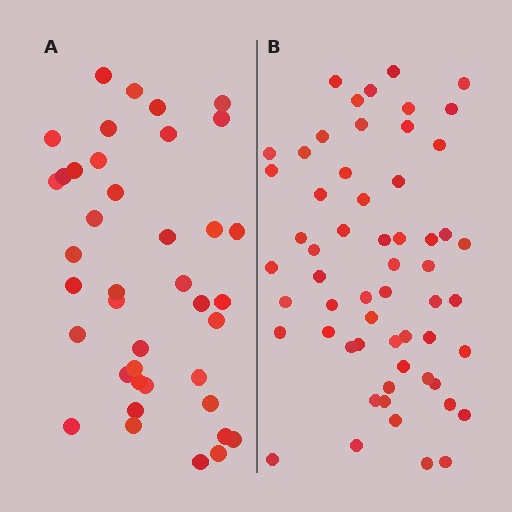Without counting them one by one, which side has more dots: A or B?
Region B (the right region) has more dots.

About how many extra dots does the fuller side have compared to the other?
Region B has approximately 20 more dots than region A.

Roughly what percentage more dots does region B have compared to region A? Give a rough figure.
About 45% more.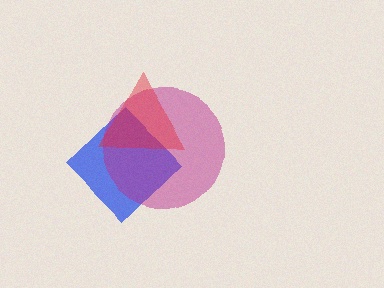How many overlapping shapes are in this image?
There are 3 overlapping shapes in the image.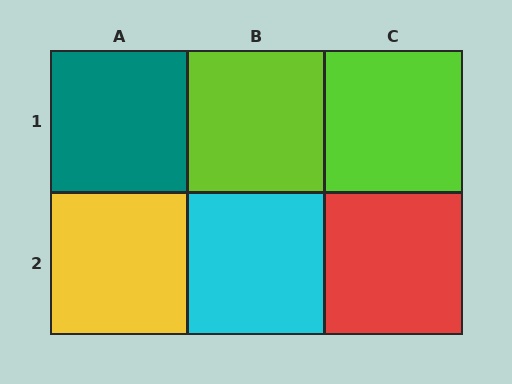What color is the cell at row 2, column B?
Cyan.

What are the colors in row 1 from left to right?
Teal, lime, lime.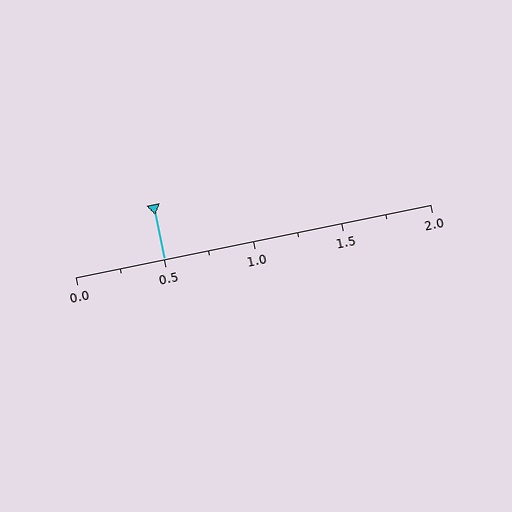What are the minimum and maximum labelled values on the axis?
The axis runs from 0.0 to 2.0.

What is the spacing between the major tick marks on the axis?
The major ticks are spaced 0.5 apart.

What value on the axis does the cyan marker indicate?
The marker indicates approximately 0.5.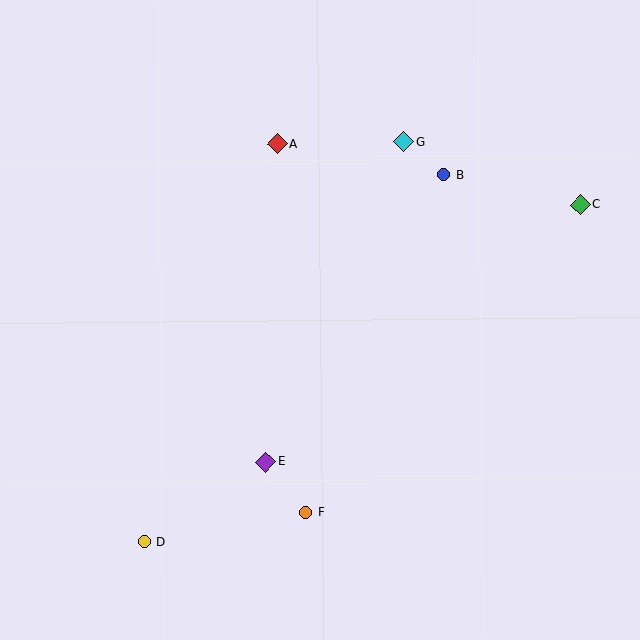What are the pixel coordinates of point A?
Point A is at (278, 144).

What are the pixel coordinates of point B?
Point B is at (444, 175).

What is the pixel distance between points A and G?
The distance between A and G is 126 pixels.